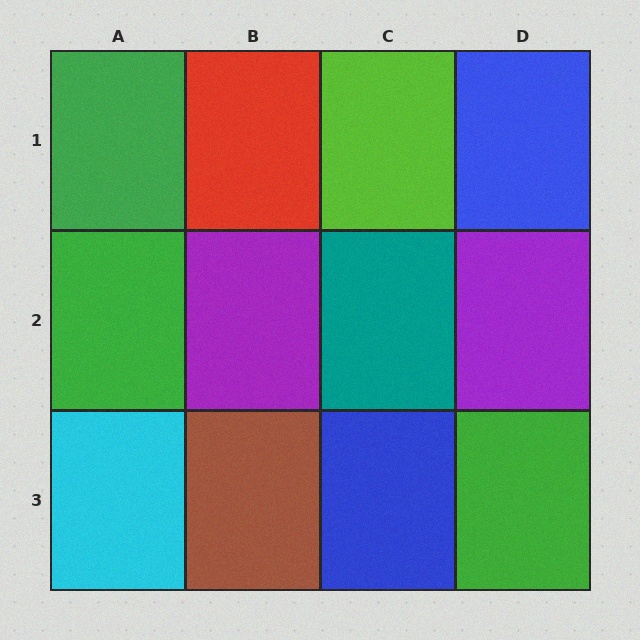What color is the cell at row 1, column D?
Blue.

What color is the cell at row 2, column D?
Purple.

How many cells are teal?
1 cell is teal.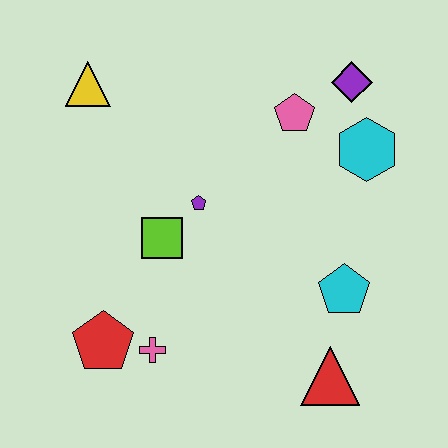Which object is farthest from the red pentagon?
The purple diamond is farthest from the red pentagon.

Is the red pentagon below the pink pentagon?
Yes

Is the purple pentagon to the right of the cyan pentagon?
No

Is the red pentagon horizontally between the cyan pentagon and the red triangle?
No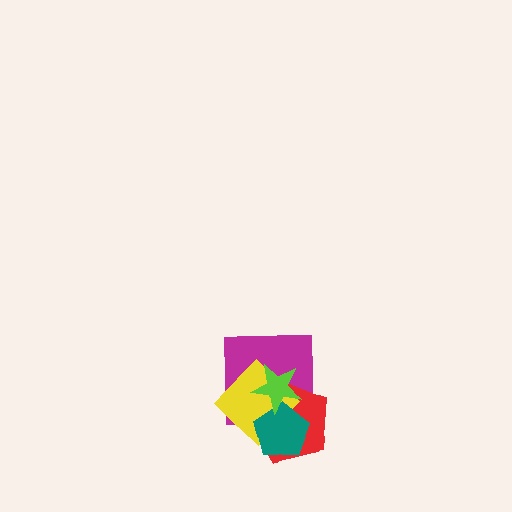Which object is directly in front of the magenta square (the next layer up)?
The red pentagon is directly in front of the magenta square.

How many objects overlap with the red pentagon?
4 objects overlap with the red pentagon.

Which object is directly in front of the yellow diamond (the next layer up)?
The teal pentagon is directly in front of the yellow diamond.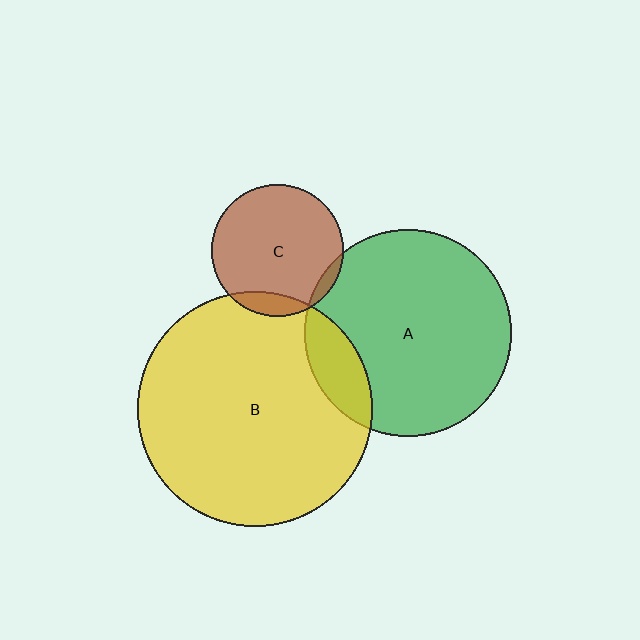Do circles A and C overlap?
Yes.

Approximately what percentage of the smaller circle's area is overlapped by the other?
Approximately 5%.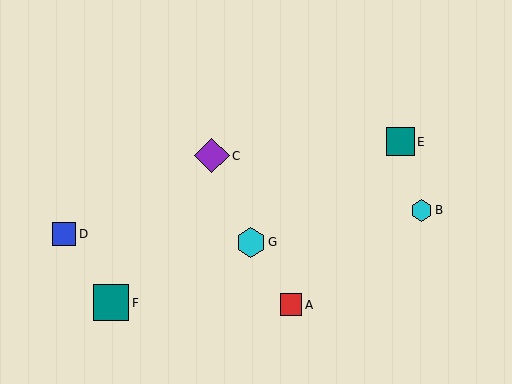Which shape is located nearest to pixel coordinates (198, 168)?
The purple diamond (labeled C) at (212, 156) is nearest to that location.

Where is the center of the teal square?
The center of the teal square is at (111, 303).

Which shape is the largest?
The teal square (labeled F) is the largest.